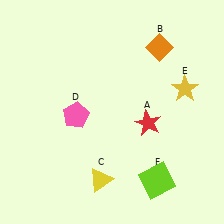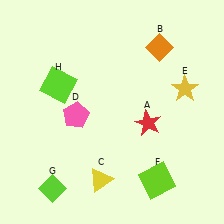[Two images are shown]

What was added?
A lime diamond (G), a lime square (H) were added in Image 2.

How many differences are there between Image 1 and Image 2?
There are 2 differences between the two images.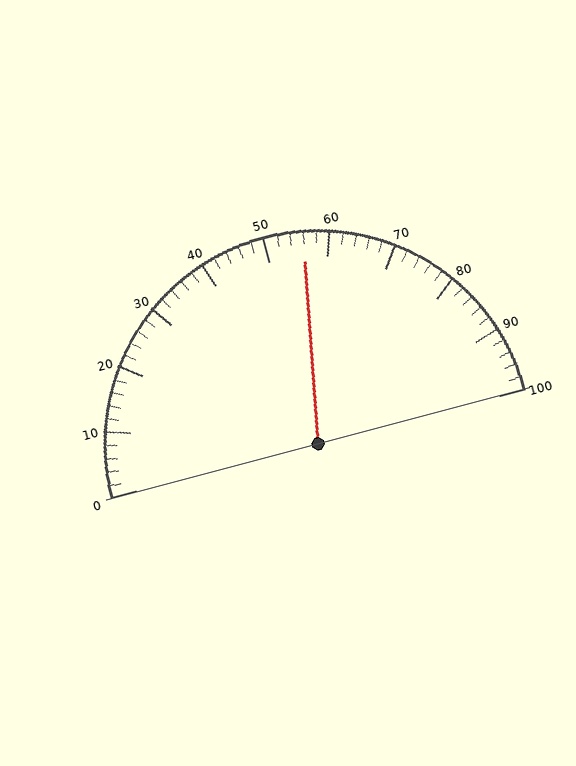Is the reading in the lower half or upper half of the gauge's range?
The reading is in the upper half of the range (0 to 100).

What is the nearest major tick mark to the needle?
The nearest major tick mark is 60.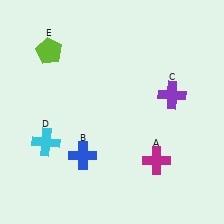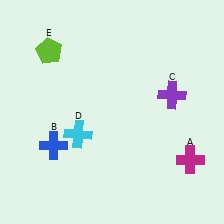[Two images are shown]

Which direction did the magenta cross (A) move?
The magenta cross (A) moved right.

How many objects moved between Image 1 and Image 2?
3 objects moved between the two images.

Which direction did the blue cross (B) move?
The blue cross (B) moved left.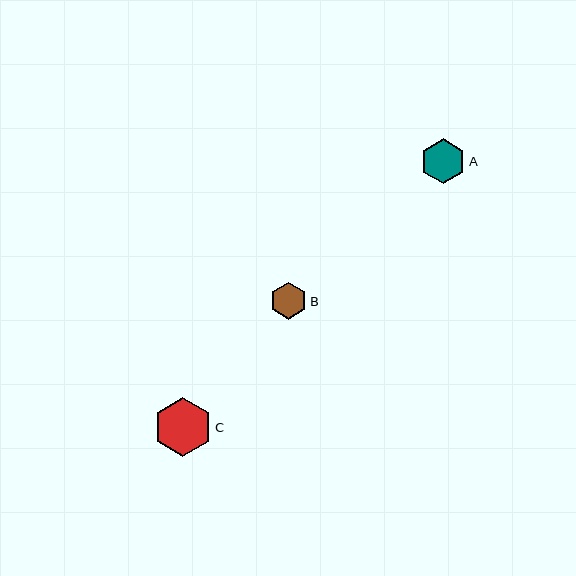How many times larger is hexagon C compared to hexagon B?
Hexagon C is approximately 1.6 times the size of hexagon B.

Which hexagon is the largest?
Hexagon C is the largest with a size of approximately 59 pixels.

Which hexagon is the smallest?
Hexagon B is the smallest with a size of approximately 36 pixels.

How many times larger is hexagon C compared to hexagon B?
Hexagon C is approximately 1.6 times the size of hexagon B.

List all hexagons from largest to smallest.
From largest to smallest: C, A, B.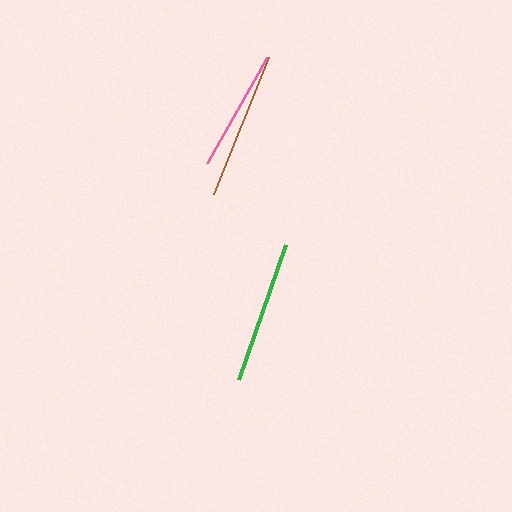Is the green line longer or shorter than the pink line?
The green line is longer than the pink line.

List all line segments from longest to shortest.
From longest to shortest: brown, green, pink.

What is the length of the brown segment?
The brown segment is approximately 148 pixels long.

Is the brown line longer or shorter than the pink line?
The brown line is longer than the pink line.